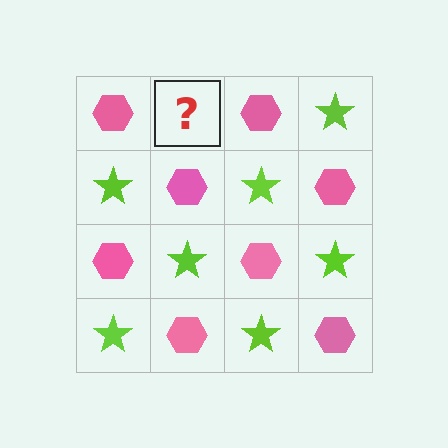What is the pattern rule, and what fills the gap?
The rule is that it alternates pink hexagon and lime star in a checkerboard pattern. The gap should be filled with a lime star.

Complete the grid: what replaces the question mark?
The question mark should be replaced with a lime star.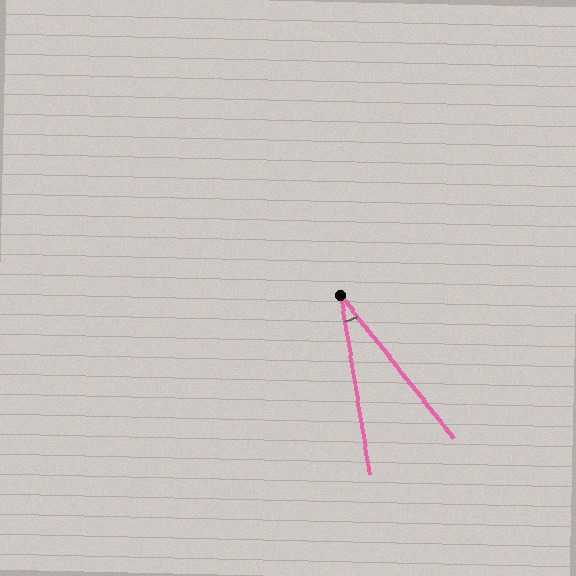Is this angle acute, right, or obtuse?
It is acute.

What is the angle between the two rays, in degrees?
Approximately 29 degrees.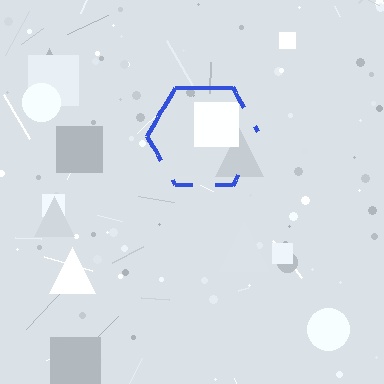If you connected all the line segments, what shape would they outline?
They would outline a hexagon.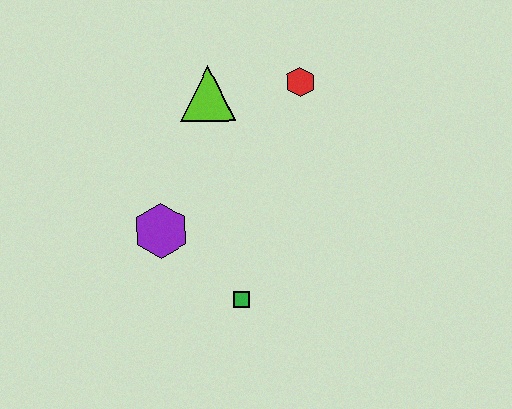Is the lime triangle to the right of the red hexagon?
No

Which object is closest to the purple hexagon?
The green square is closest to the purple hexagon.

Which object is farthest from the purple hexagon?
The red hexagon is farthest from the purple hexagon.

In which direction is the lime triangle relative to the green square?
The lime triangle is above the green square.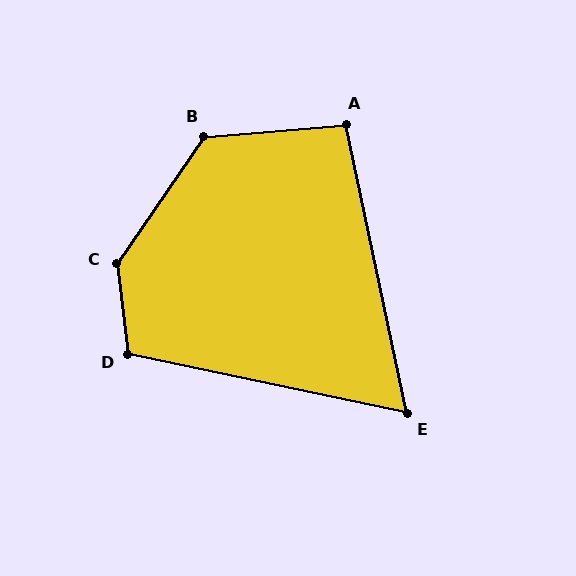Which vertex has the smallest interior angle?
E, at approximately 66 degrees.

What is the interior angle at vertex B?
Approximately 129 degrees (obtuse).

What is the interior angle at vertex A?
Approximately 97 degrees (obtuse).